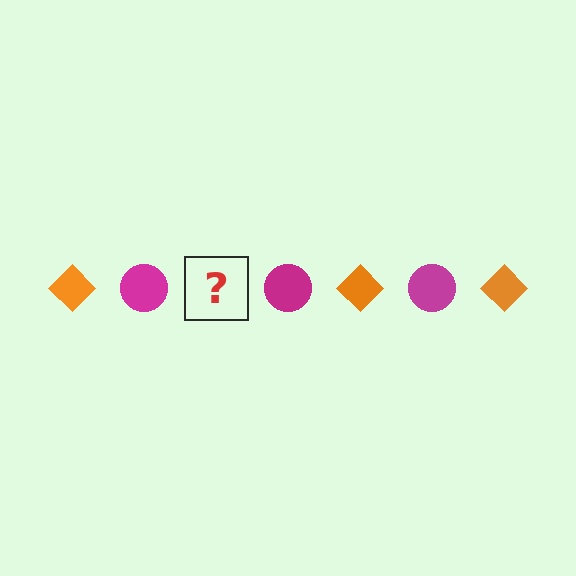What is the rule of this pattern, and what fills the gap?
The rule is that the pattern alternates between orange diamond and magenta circle. The gap should be filled with an orange diamond.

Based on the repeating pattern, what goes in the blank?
The blank should be an orange diamond.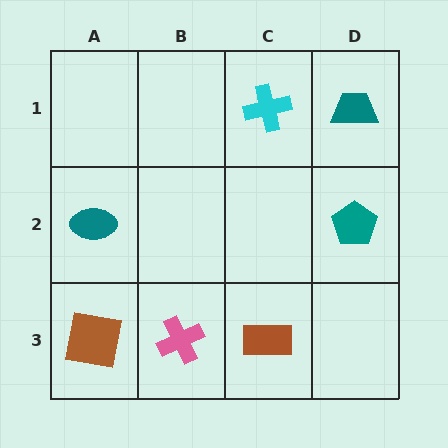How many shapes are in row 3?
3 shapes.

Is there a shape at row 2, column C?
No, that cell is empty.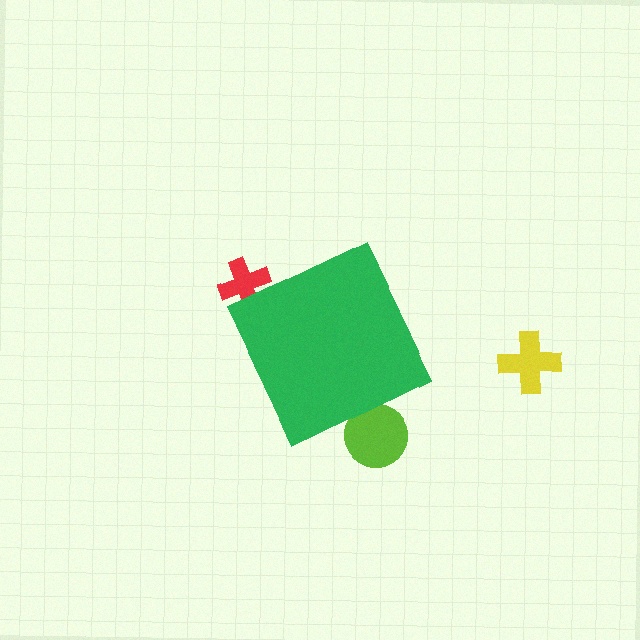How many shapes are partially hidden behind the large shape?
2 shapes are partially hidden.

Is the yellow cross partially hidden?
No, the yellow cross is fully visible.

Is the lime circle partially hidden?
Yes, the lime circle is partially hidden behind the green diamond.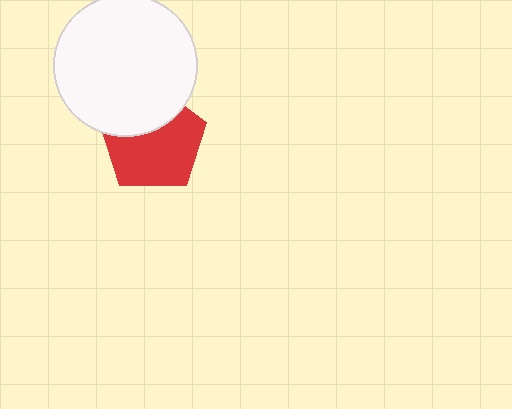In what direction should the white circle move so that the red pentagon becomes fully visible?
The white circle should move up. That is the shortest direction to clear the overlap and leave the red pentagon fully visible.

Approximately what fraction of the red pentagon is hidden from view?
Roughly 34% of the red pentagon is hidden behind the white circle.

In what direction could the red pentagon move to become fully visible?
The red pentagon could move down. That would shift it out from behind the white circle entirely.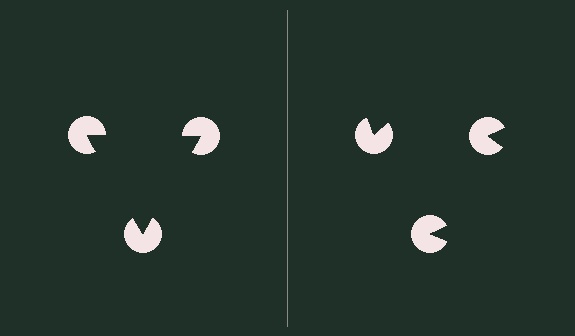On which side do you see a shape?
An illusory triangle appears on the left side. On the right side the wedge cuts are rotated, so no coherent shape forms.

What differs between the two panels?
The pac-man discs are positioned identically on both sides; only the wedge orientations differ. On the left they align to a triangle; on the right they are misaligned.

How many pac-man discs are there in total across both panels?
6 — 3 on each side.